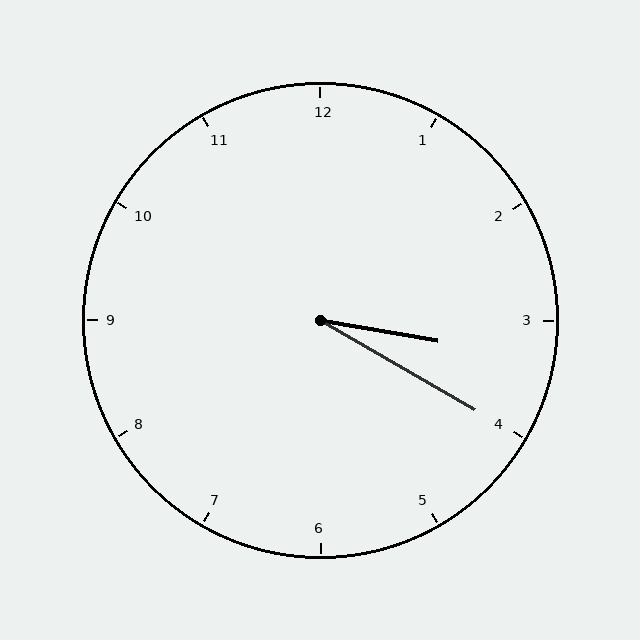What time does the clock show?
3:20.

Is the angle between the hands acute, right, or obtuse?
It is acute.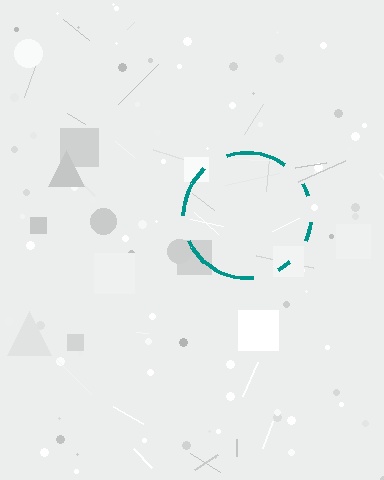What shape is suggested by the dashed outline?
The dashed outline suggests a circle.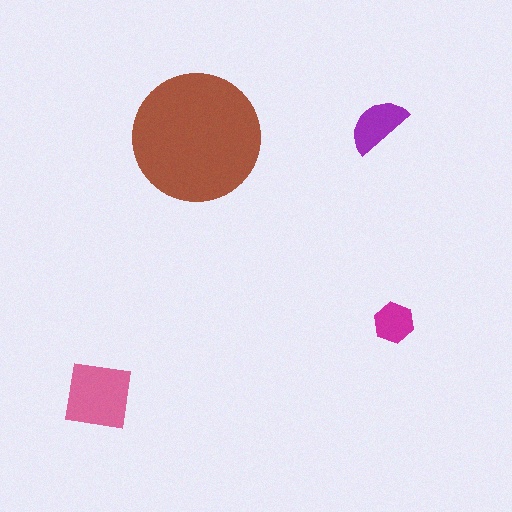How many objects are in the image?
There are 4 objects in the image.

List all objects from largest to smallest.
The brown circle, the pink square, the purple semicircle, the magenta hexagon.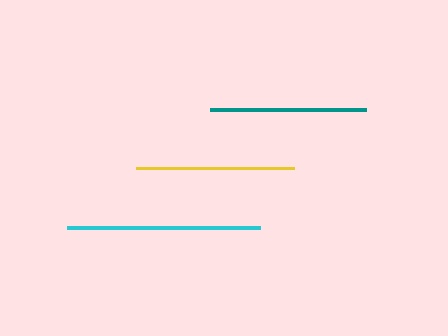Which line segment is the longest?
The cyan line is the longest at approximately 194 pixels.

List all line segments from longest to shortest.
From longest to shortest: cyan, yellow, teal.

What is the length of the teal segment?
The teal segment is approximately 156 pixels long.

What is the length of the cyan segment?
The cyan segment is approximately 194 pixels long.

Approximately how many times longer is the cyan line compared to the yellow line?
The cyan line is approximately 1.2 times the length of the yellow line.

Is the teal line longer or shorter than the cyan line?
The cyan line is longer than the teal line.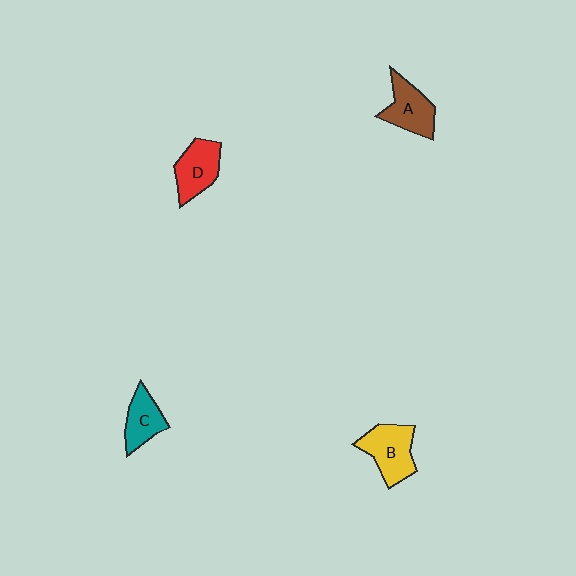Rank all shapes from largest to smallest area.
From largest to smallest: B (yellow), A (brown), D (red), C (teal).